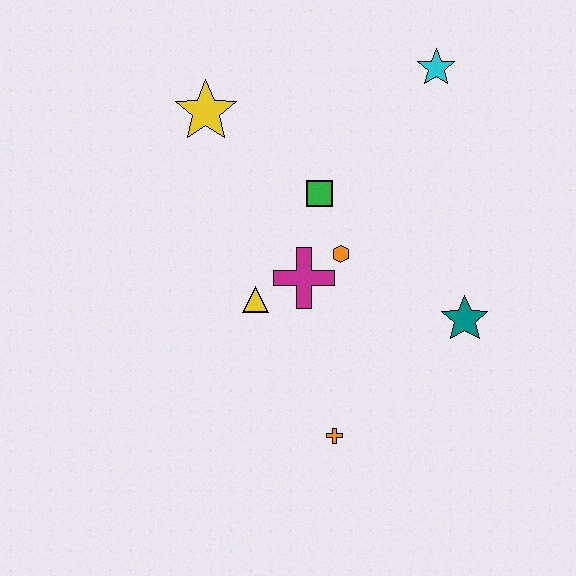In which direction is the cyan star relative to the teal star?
The cyan star is above the teal star.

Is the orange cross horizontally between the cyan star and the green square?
Yes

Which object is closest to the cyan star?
The green square is closest to the cyan star.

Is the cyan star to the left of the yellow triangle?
No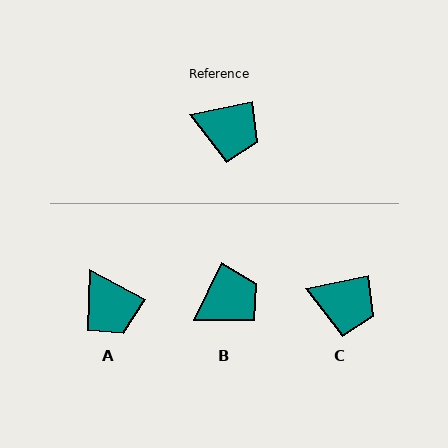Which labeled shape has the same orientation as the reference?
C.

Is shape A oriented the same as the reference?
No, it is off by about 39 degrees.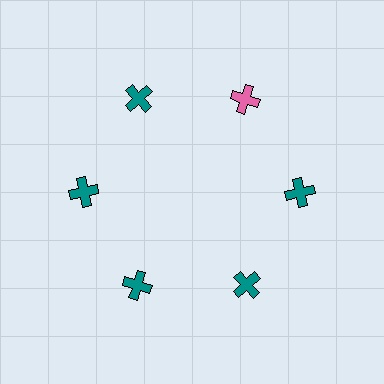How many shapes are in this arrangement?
There are 6 shapes arranged in a ring pattern.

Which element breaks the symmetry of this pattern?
The pink cross at roughly the 1 o'clock position breaks the symmetry. All other shapes are teal crosses.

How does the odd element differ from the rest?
It has a different color: pink instead of teal.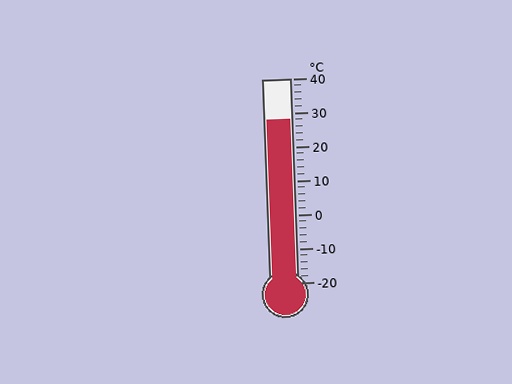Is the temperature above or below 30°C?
The temperature is below 30°C.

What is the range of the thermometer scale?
The thermometer scale ranges from -20°C to 40°C.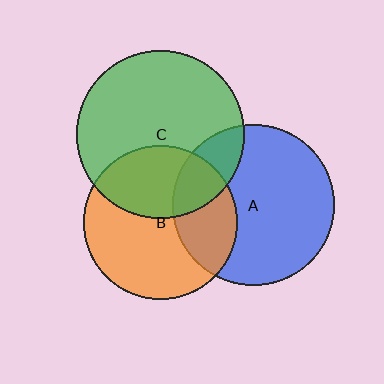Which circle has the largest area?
Circle C (green).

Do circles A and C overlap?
Yes.